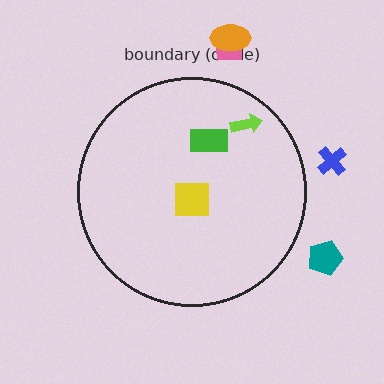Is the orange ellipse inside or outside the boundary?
Outside.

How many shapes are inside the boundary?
3 inside, 4 outside.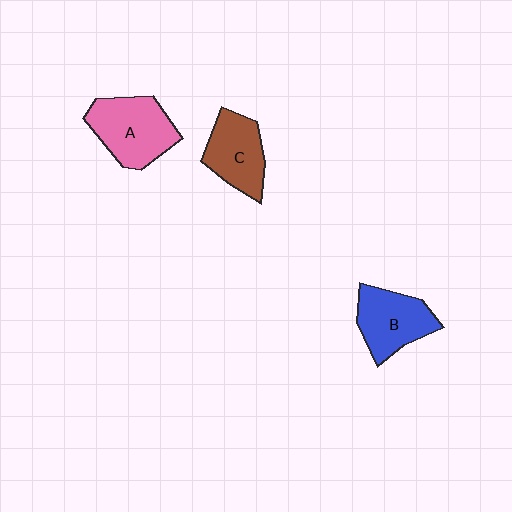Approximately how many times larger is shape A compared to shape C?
Approximately 1.2 times.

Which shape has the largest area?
Shape A (pink).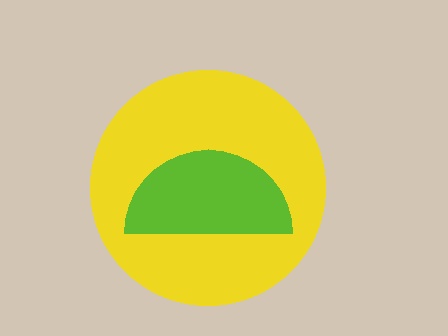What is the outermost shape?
The yellow circle.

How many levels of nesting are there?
2.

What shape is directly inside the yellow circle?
The lime semicircle.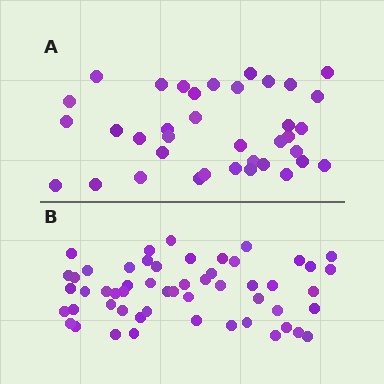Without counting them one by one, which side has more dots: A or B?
Region B (the bottom region) has more dots.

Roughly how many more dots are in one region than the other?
Region B has approximately 15 more dots than region A.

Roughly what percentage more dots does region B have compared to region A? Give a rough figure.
About 45% more.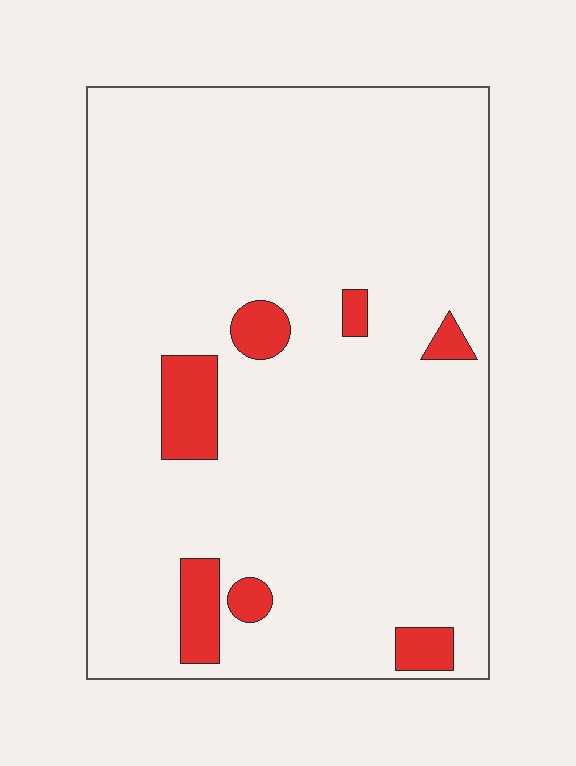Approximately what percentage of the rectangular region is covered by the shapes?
Approximately 10%.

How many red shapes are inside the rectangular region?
7.